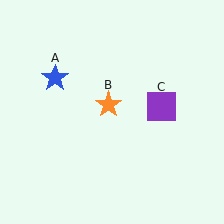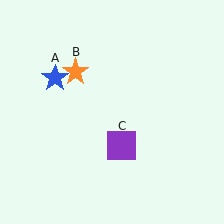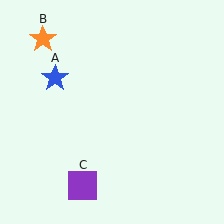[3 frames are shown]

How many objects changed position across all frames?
2 objects changed position: orange star (object B), purple square (object C).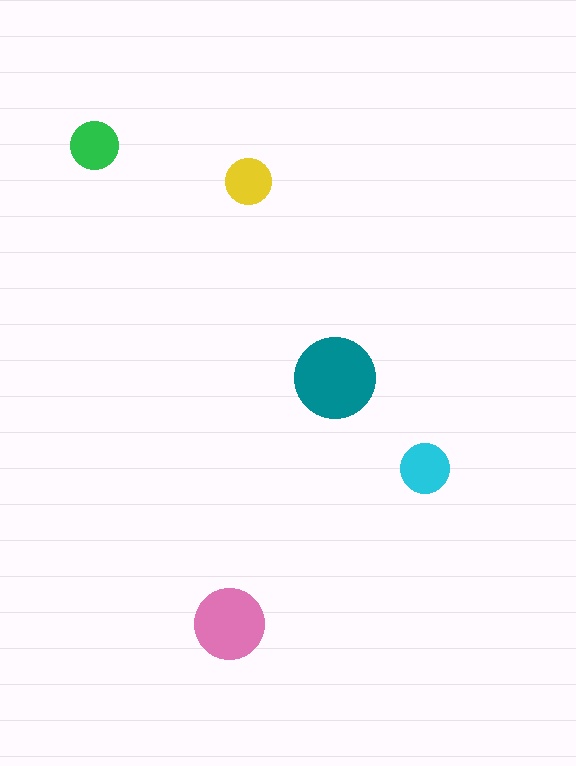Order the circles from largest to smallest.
the teal one, the pink one, the cyan one, the green one, the yellow one.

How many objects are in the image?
There are 5 objects in the image.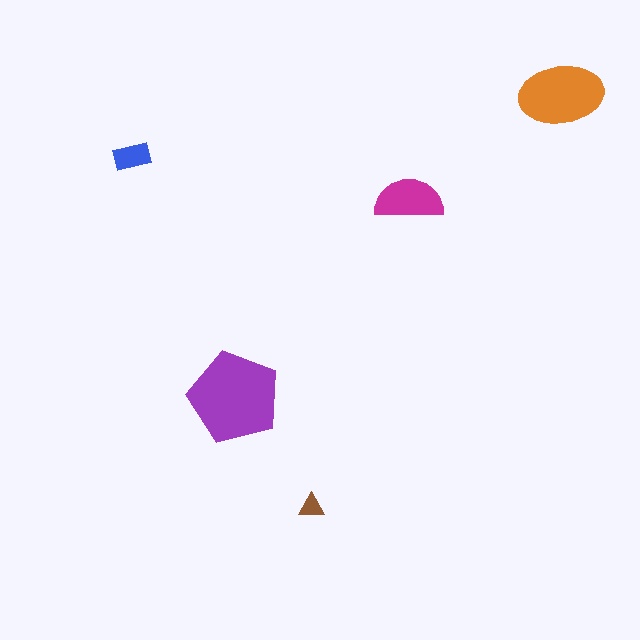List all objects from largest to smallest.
The purple pentagon, the orange ellipse, the magenta semicircle, the blue rectangle, the brown triangle.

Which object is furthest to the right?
The orange ellipse is rightmost.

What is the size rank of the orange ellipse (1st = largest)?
2nd.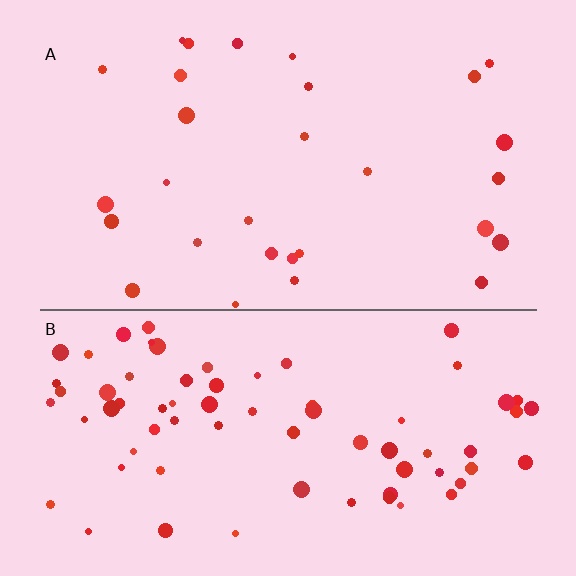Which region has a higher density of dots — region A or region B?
B (the bottom).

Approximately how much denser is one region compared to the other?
Approximately 2.5× — region B over region A.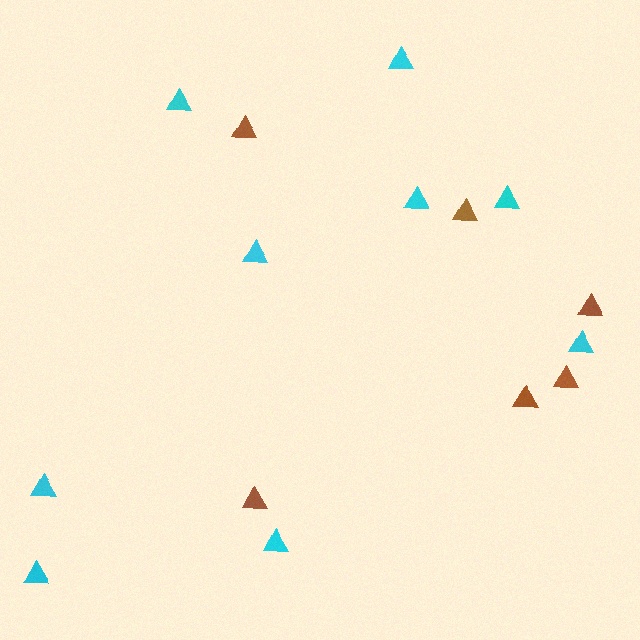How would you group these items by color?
There are 2 groups: one group of brown triangles (6) and one group of cyan triangles (9).